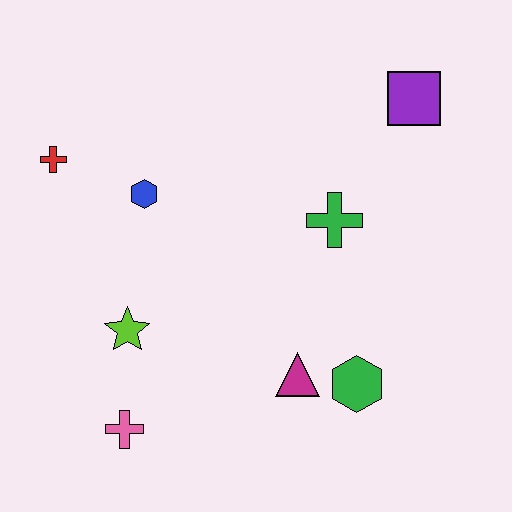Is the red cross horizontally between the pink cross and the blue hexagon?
No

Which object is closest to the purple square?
The green cross is closest to the purple square.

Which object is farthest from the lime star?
The purple square is farthest from the lime star.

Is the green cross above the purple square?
No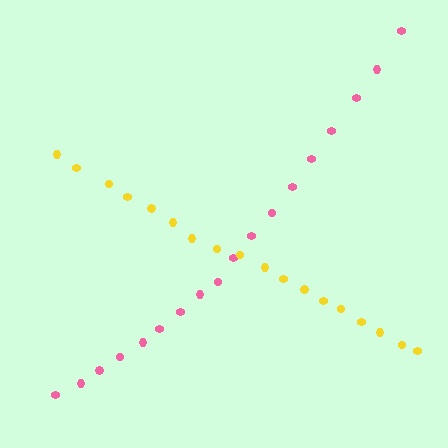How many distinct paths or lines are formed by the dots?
There are 2 distinct paths.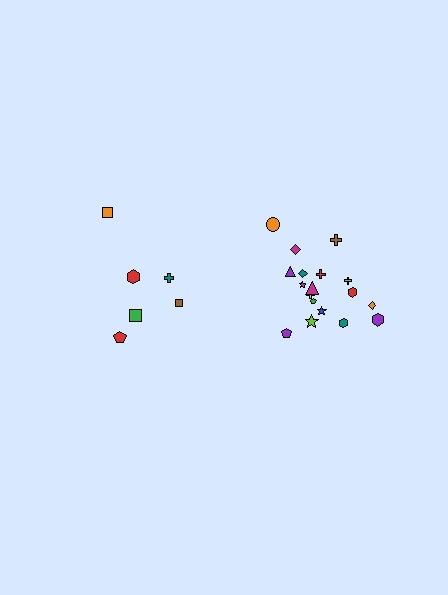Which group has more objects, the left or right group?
The right group.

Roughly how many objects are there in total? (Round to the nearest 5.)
Roughly 25 objects in total.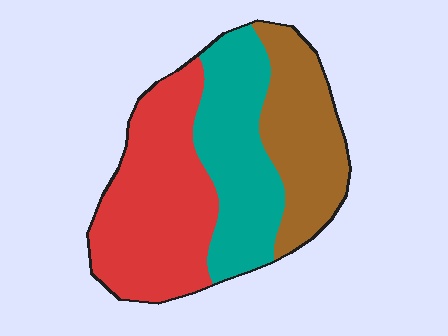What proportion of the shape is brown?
Brown covers 27% of the shape.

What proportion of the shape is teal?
Teal takes up about one third (1/3) of the shape.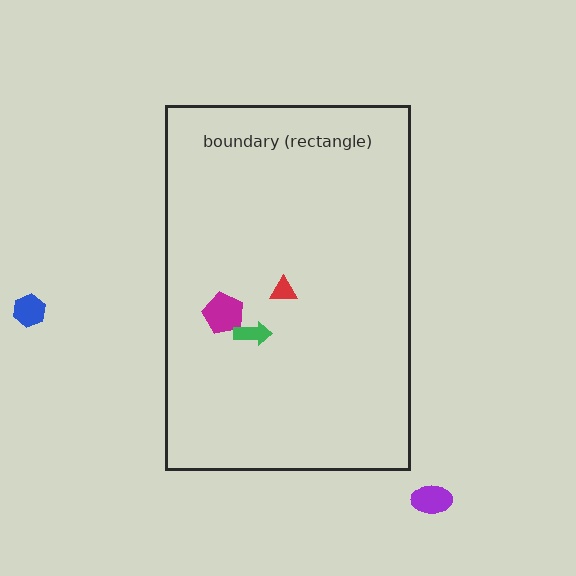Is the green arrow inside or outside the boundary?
Inside.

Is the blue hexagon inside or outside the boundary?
Outside.